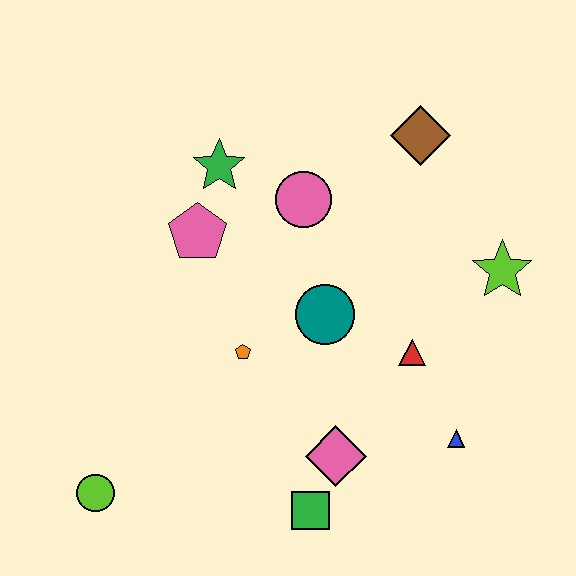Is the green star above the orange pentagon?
Yes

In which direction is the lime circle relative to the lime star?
The lime circle is to the left of the lime star.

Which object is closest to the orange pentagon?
The teal circle is closest to the orange pentagon.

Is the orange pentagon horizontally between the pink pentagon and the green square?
Yes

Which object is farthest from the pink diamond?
The brown diamond is farthest from the pink diamond.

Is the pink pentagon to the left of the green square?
Yes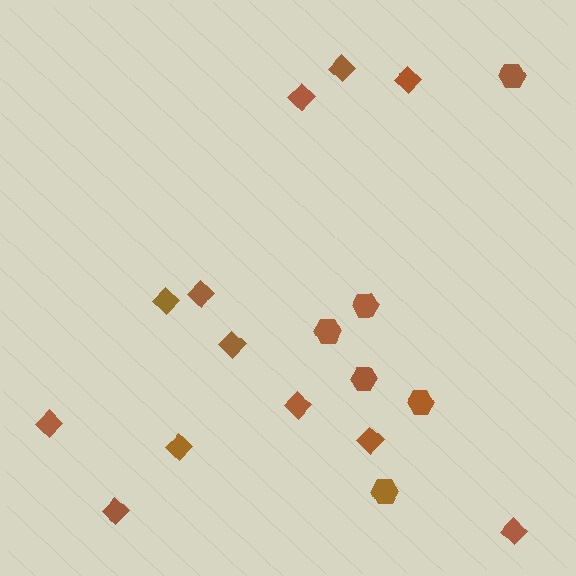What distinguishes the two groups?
There are 2 groups: one group of hexagons (6) and one group of diamonds (12).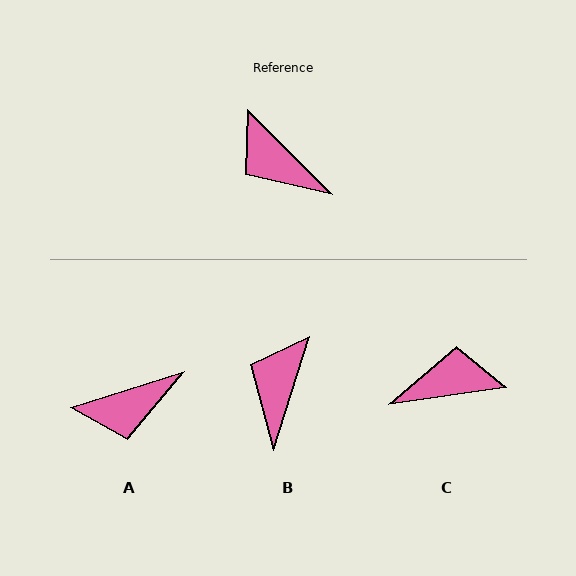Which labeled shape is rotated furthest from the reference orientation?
C, about 127 degrees away.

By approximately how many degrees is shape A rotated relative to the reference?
Approximately 63 degrees counter-clockwise.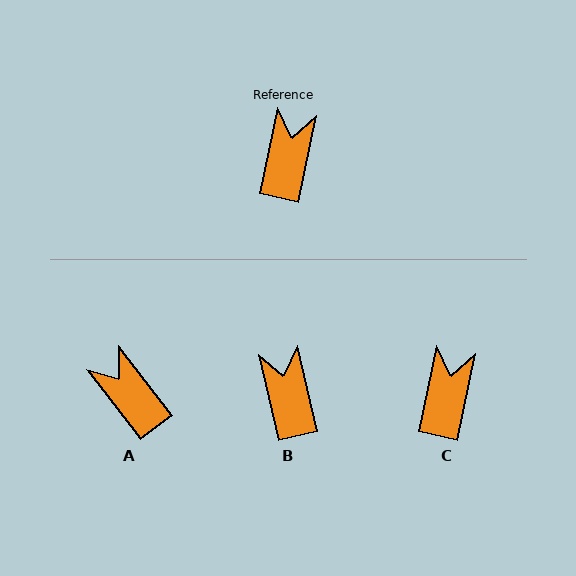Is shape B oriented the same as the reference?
No, it is off by about 25 degrees.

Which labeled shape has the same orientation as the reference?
C.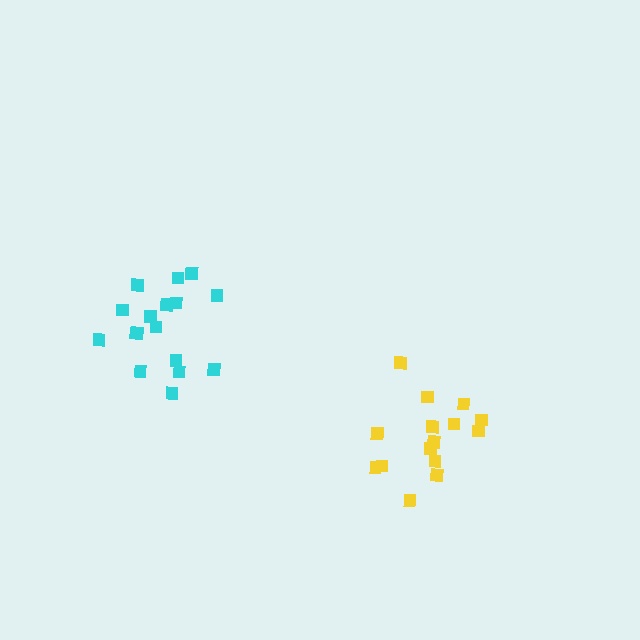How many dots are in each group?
Group 1: 17 dots, Group 2: 15 dots (32 total).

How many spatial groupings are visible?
There are 2 spatial groupings.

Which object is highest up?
The cyan cluster is topmost.